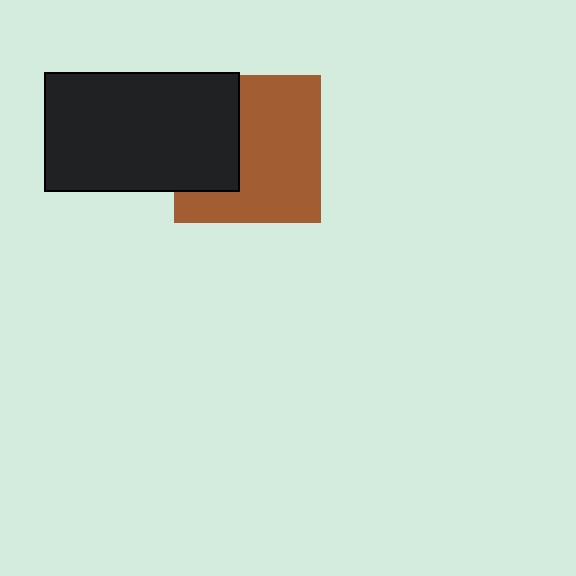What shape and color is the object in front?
The object in front is a black rectangle.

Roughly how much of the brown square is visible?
Most of it is visible (roughly 65%).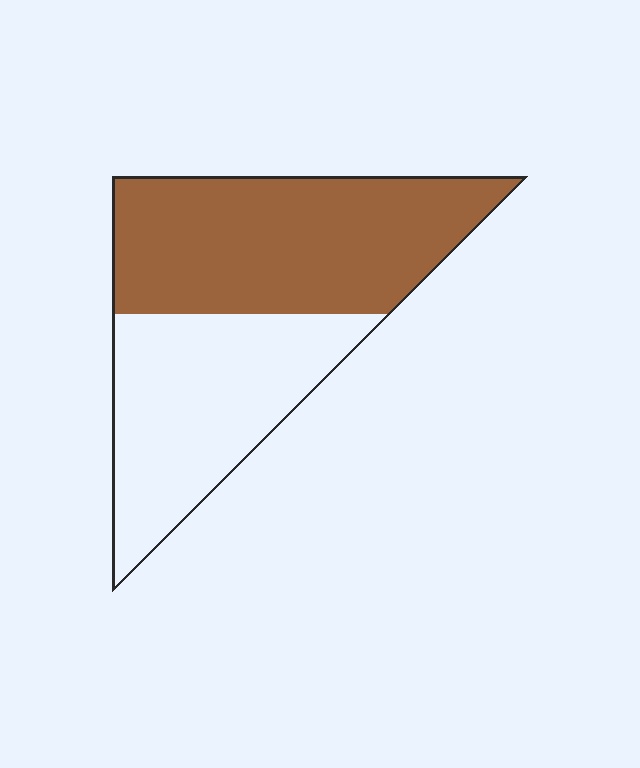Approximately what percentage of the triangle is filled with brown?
Approximately 55%.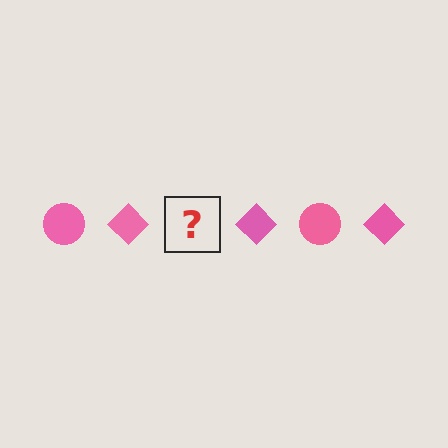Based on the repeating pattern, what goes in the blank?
The blank should be a pink circle.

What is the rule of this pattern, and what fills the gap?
The rule is that the pattern cycles through circle, diamond shapes in pink. The gap should be filled with a pink circle.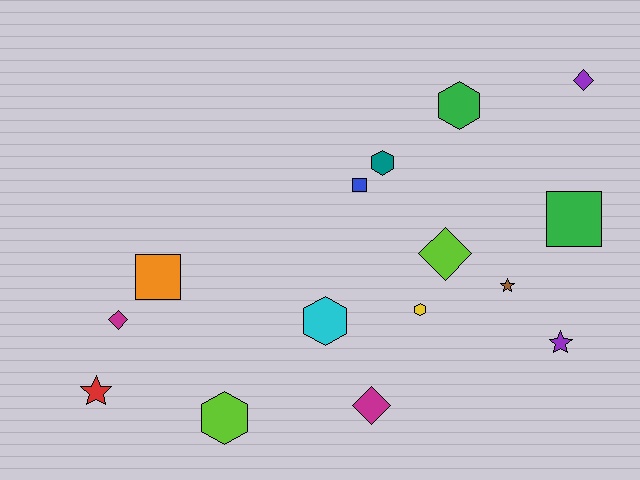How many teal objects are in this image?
There is 1 teal object.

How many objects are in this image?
There are 15 objects.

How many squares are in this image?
There are 3 squares.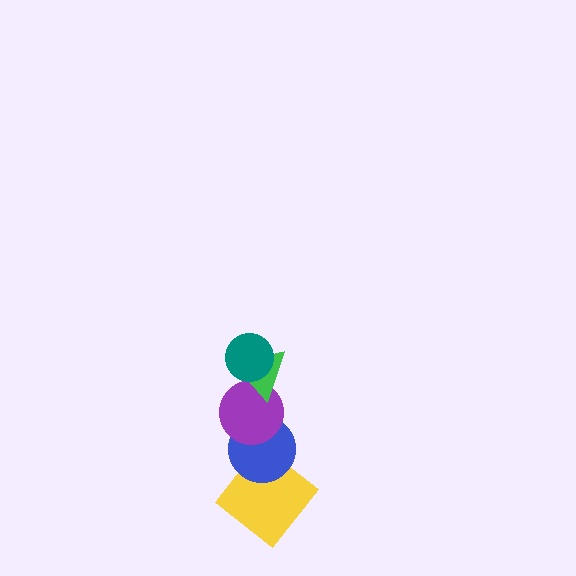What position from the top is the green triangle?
The green triangle is 2nd from the top.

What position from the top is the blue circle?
The blue circle is 4th from the top.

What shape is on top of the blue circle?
The purple circle is on top of the blue circle.